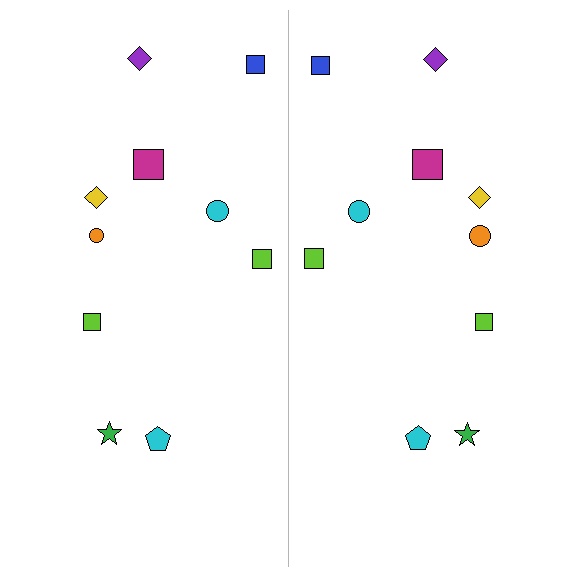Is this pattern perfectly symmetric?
No, the pattern is not perfectly symmetric. The orange circle on the right side has a different size than its mirror counterpart.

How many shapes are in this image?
There are 20 shapes in this image.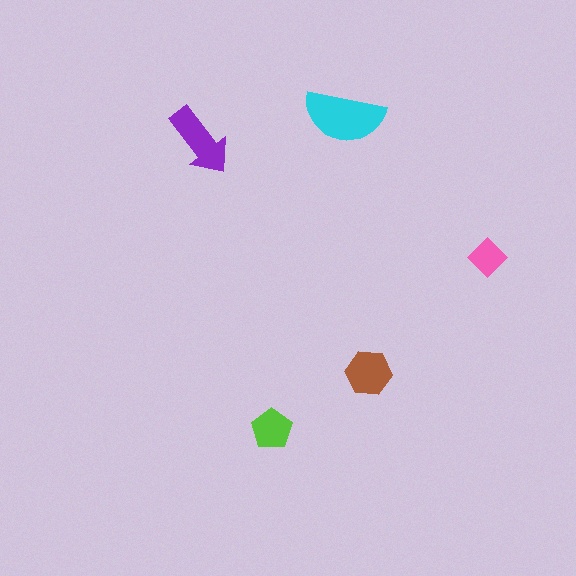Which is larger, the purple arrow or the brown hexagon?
The purple arrow.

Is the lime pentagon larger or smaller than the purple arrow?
Smaller.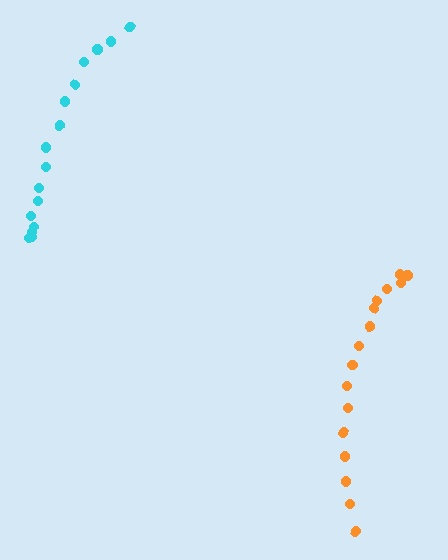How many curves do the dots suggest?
There are 2 distinct paths.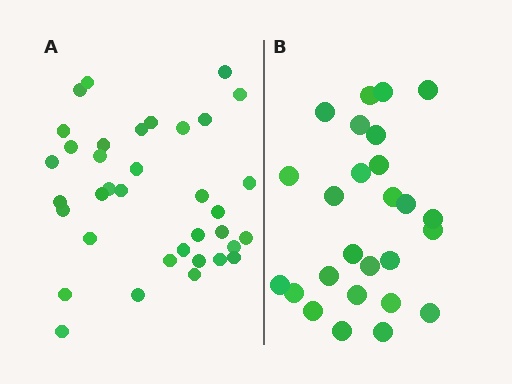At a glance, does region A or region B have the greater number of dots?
Region A (the left region) has more dots.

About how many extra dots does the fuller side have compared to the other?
Region A has roughly 10 or so more dots than region B.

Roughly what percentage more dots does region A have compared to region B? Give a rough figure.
About 40% more.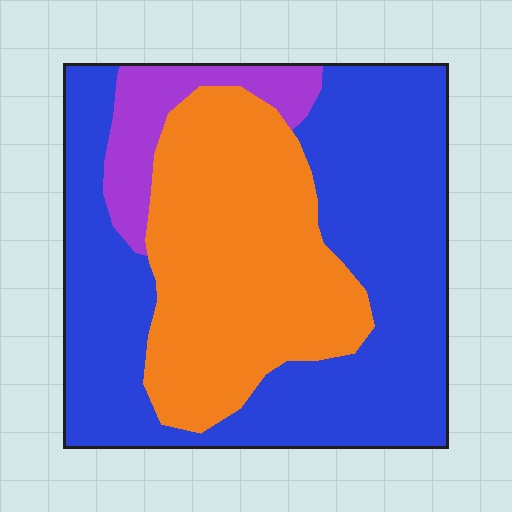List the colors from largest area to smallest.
From largest to smallest: blue, orange, purple.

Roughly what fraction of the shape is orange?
Orange covers 36% of the shape.